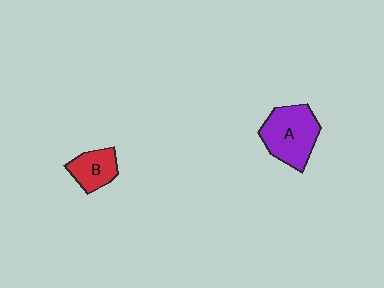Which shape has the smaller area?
Shape B (red).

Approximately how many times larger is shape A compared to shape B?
Approximately 1.8 times.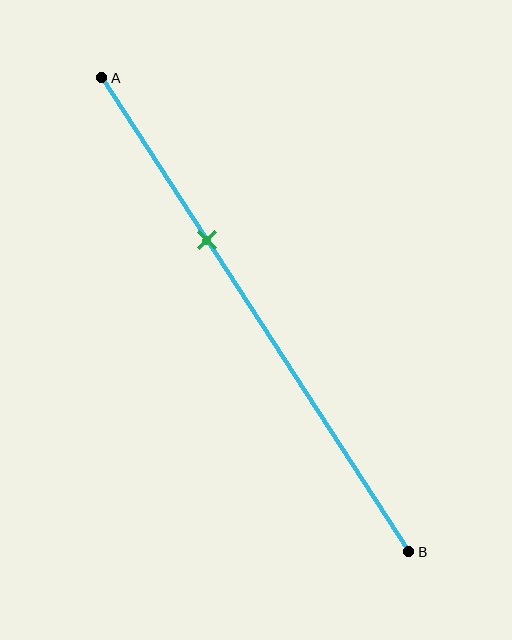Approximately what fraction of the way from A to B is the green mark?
The green mark is approximately 35% of the way from A to B.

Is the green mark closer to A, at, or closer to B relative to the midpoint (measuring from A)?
The green mark is closer to point A than the midpoint of segment AB.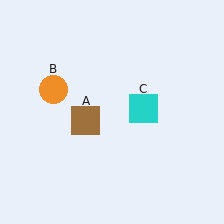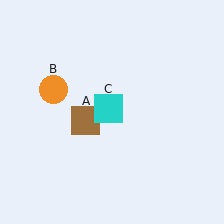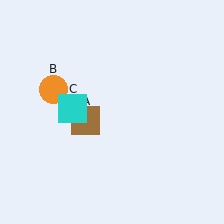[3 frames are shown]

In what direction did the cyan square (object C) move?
The cyan square (object C) moved left.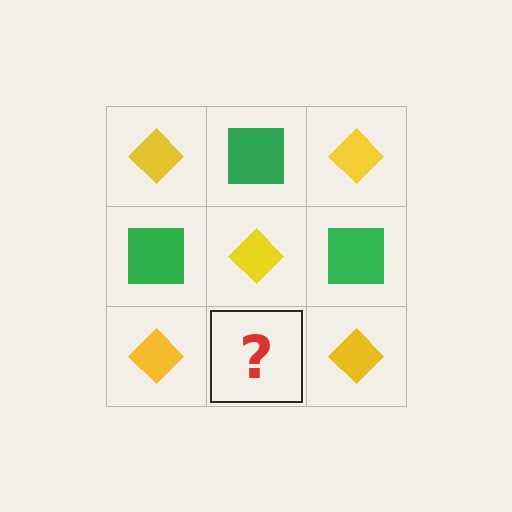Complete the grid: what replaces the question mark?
The question mark should be replaced with a green square.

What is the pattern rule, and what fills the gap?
The rule is that it alternates yellow diamond and green square in a checkerboard pattern. The gap should be filled with a green square.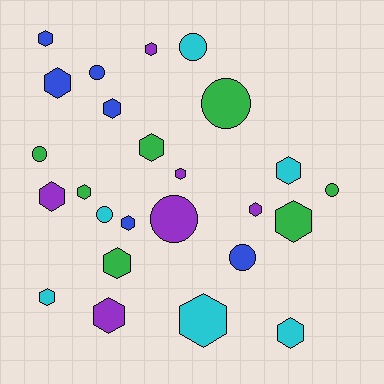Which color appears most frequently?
Green, with 7 objects.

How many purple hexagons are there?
There are 5 purple hexagons.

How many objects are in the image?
There are 25 objects.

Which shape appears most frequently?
Hexagon, with 17 objects.